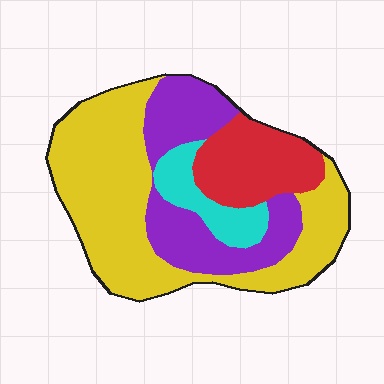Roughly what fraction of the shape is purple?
Purple takes up about one quarter (1/4) of the shape.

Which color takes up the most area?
Yellow, at roughly 50%.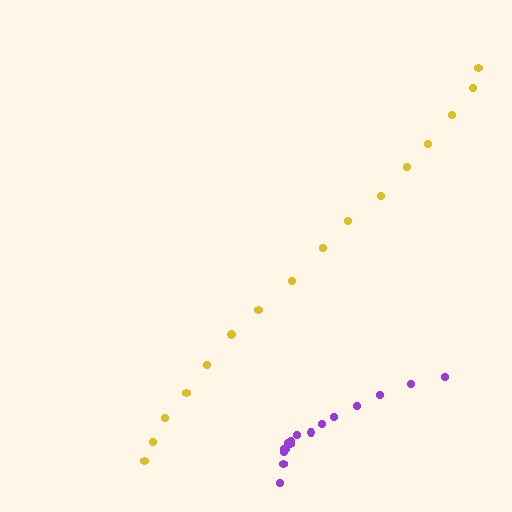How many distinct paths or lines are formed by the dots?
There are 2 distinct paths.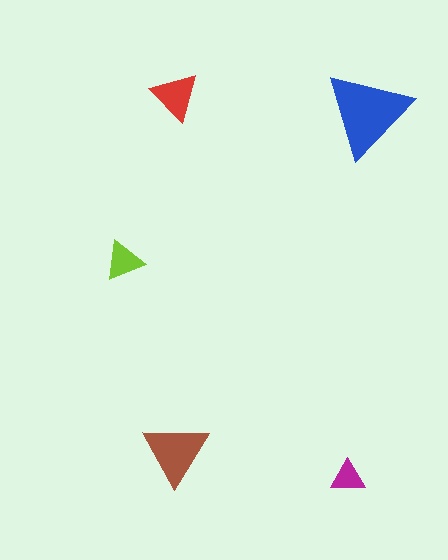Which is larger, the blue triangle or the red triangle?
The blue one.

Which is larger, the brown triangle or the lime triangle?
The brown one.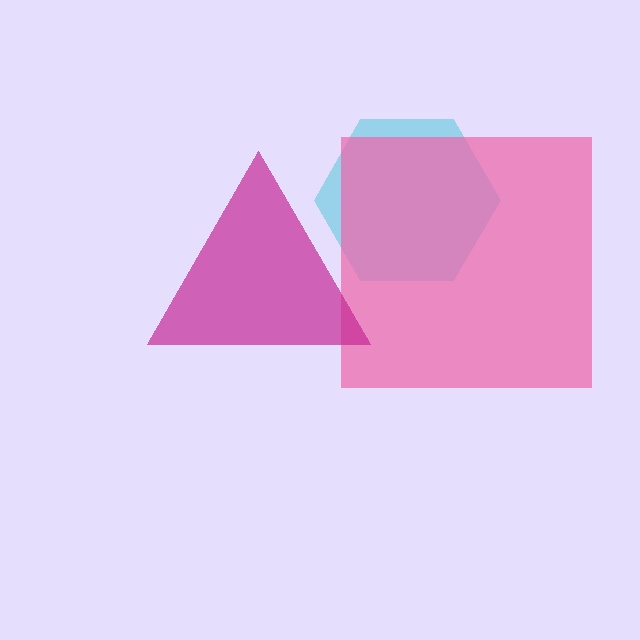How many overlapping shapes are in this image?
There are 3 overlapping shapes in the image.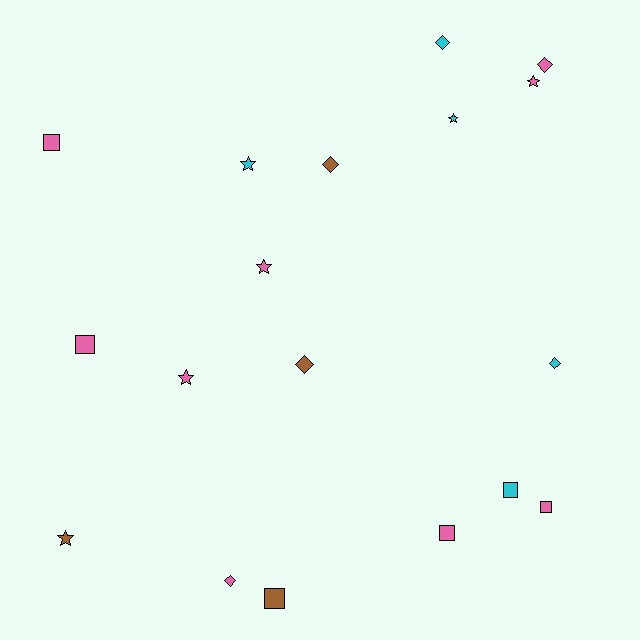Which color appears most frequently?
Pink, with 9 objects.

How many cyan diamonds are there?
There are 2 cyan diamonds.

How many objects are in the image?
There are 18 objects.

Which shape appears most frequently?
Square, with 6 objects.